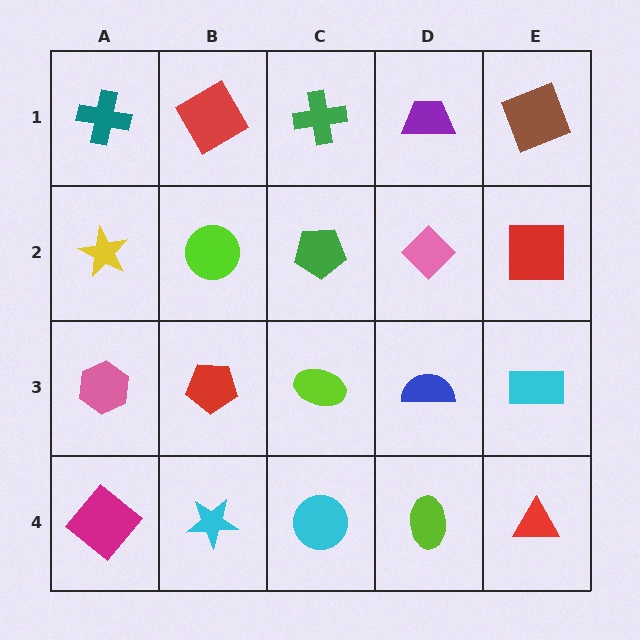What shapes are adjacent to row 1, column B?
A lime circle (row 2, column B), a teal cross (row 1, column A), a green cross (row 1, column C).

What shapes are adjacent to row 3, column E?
A red square (row 2, column E), a red triangle (row 4, column E), a blue semicircle (row 3, column D).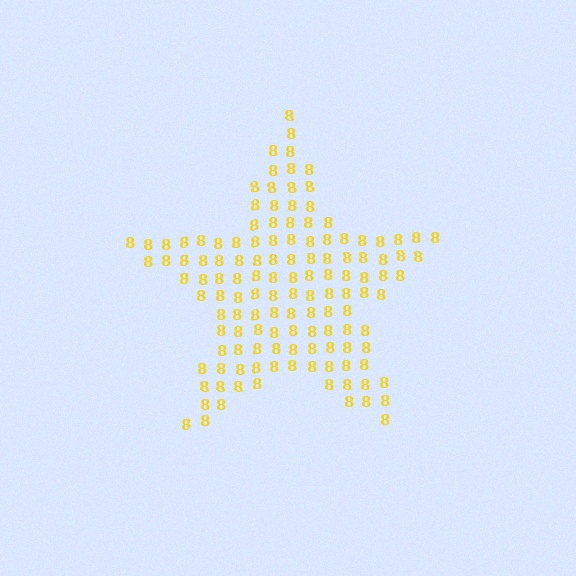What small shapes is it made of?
It is made of small digit 8's.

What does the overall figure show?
The overall figure shows a star.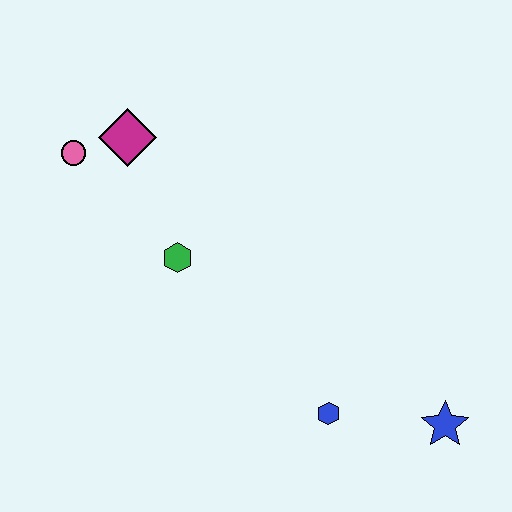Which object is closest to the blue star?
The blue hexagon is closest to the blue star.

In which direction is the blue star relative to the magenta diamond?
The blue star is to the right of the magenta diamond.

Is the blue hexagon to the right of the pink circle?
Yes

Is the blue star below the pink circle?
Yes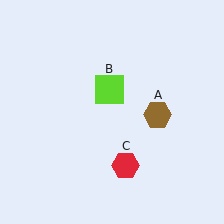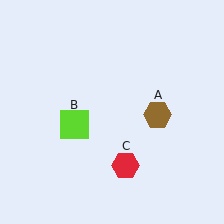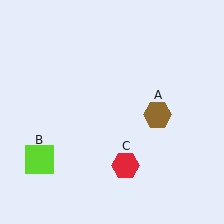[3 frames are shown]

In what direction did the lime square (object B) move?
The lime square (object B) moved down and to the left.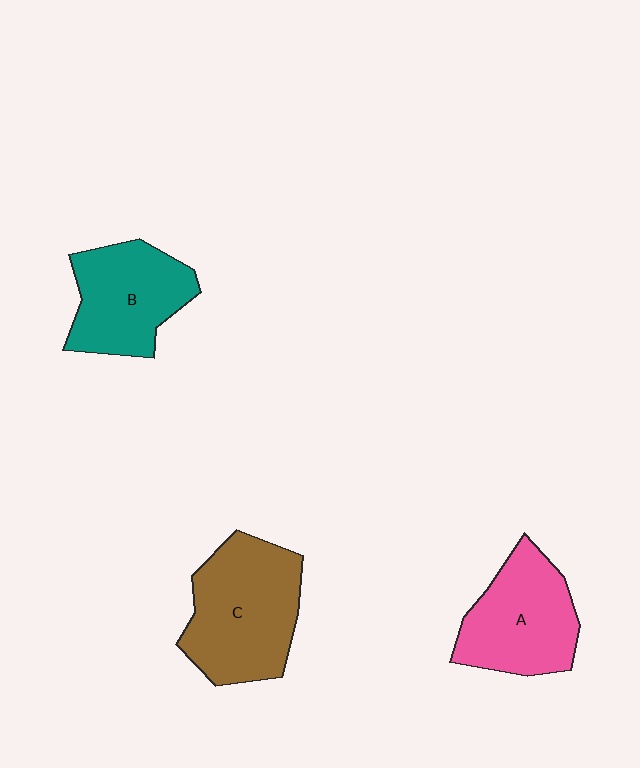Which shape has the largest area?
Shape C (brown).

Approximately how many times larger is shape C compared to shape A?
Approximately 1.2 times.